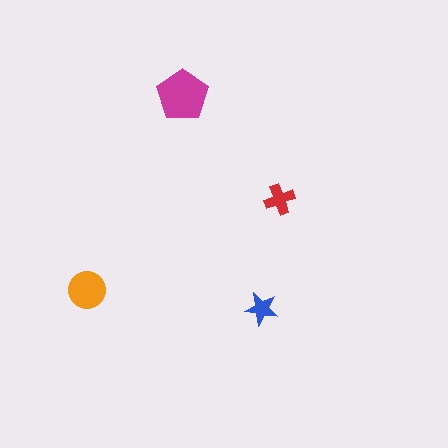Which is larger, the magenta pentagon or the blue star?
The magenta pentagon.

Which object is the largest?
The magenta pentagon.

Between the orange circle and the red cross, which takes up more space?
The orange circle.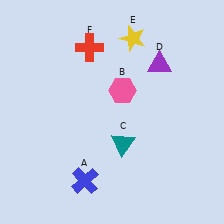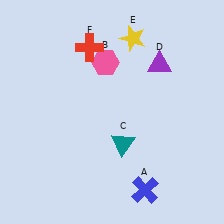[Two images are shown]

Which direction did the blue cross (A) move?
The blue cross (A) moved right.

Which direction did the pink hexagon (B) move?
The pink hexagon (B) moved up.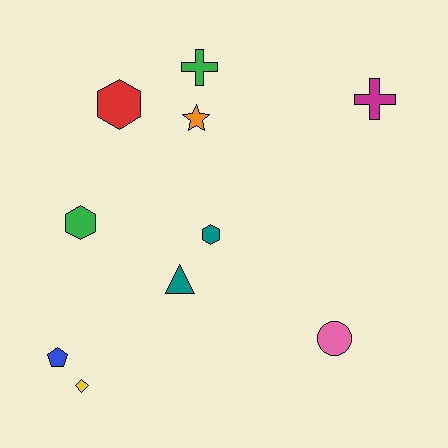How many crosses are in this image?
There are 2 crosses.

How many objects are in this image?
There are 10 objects.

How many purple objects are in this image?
There are no purple objects.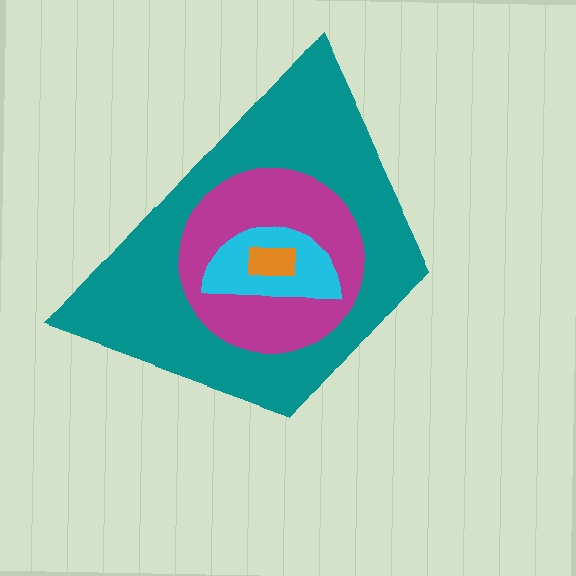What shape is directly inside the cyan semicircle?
The orange rectangle.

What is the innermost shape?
The orange rectangle.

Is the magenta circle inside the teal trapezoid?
Yes.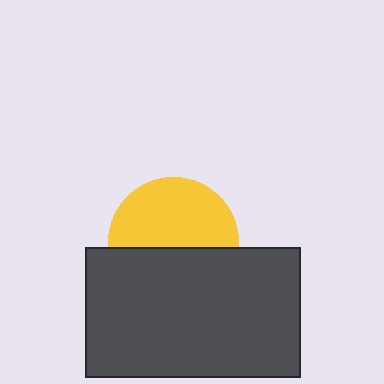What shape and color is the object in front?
The object in front is a dark gray rectangle.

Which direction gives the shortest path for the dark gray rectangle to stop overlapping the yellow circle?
Moving down gives the shortest separation.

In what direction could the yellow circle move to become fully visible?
The yellow circle could move up. That would shift it out from behind the dark gray rectangle entirely.